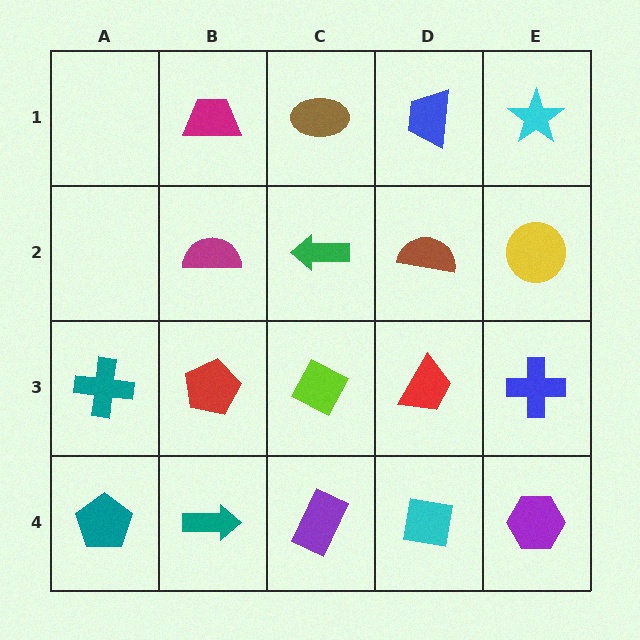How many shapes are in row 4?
5 shapes.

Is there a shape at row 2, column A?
No, that cell is empty.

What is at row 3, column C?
A lime diamond.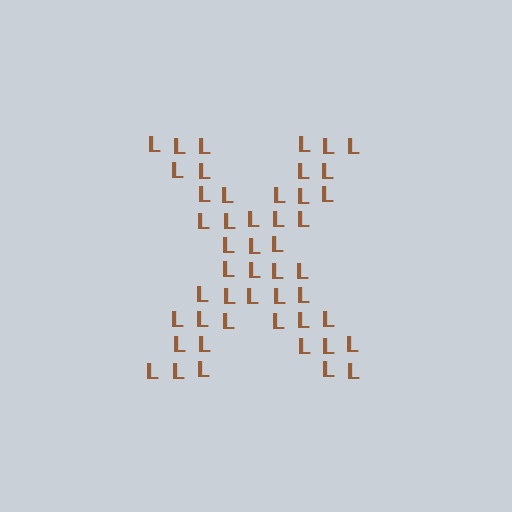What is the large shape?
The large shape is the letter X.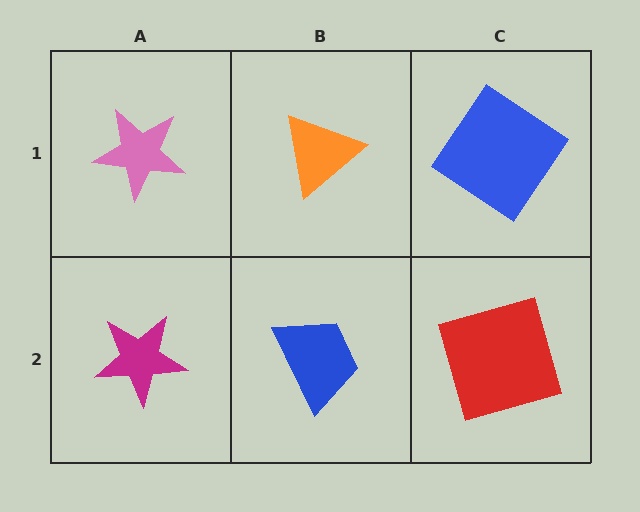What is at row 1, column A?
A pink star.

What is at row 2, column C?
A red square.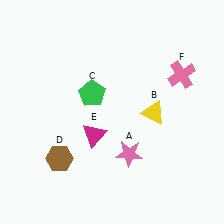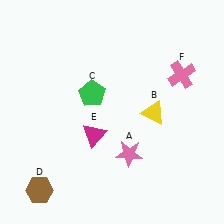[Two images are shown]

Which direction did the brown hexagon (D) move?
The brown hexagon (D) moved down.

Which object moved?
The brown hexagon (D) moved down.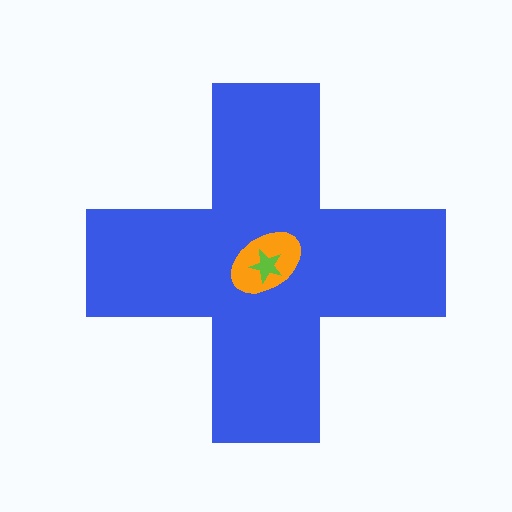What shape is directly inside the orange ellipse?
The lime star.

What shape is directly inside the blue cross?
The orange ellipse.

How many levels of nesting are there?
3.